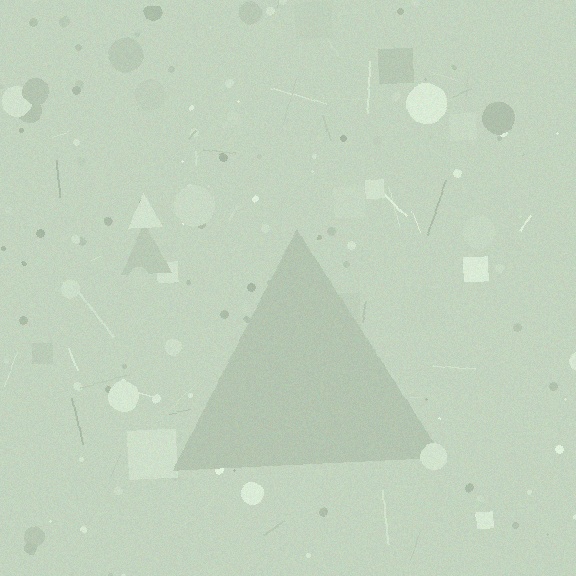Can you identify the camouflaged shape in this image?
The camouflaged shape is a triangle.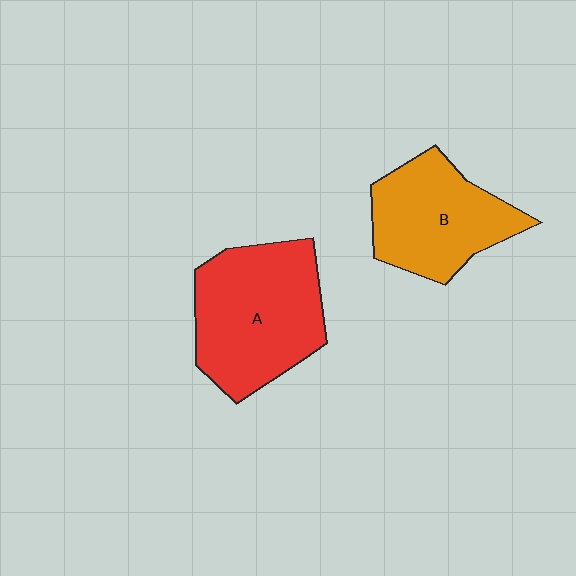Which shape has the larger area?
Shape A (red).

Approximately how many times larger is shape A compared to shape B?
Approximately 1.3 times.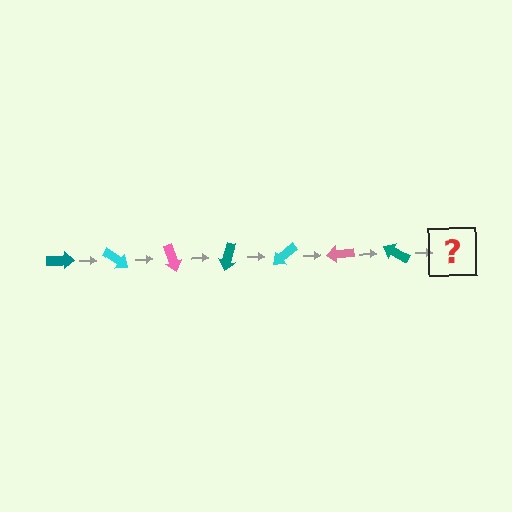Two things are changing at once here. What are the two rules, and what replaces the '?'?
The two rules are that it rotates 35 degrees each step and the color cycles through teal, cyan, and pink. The '?' should be a cyan arrow, rotated 245 degrees from the start.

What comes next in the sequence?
The next element should be a cyan arrow, rotated 245 degrees from the start.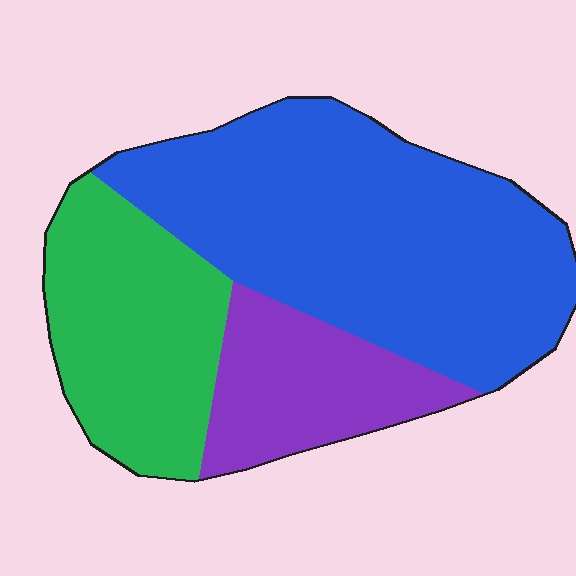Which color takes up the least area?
Purple, at roughly 20%.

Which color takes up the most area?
Blue, at roughly 55%.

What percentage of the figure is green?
Green covers 27% of the figure.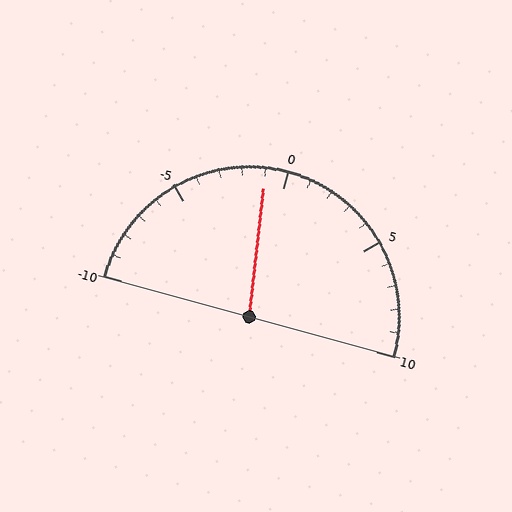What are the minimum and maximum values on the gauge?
The gauge ranges from -10 to 10.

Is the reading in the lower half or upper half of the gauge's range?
The reading is in the lower half of the range (-10 to 10).